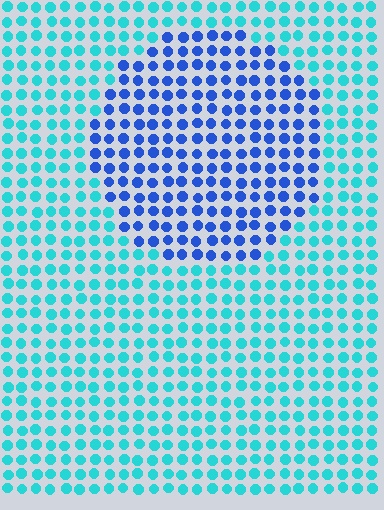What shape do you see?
I see a circle.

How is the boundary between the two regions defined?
The boundary is defined purely by a slight shift in hue (about 45 degrees). Spacing, size, and orientation are identical on both sides.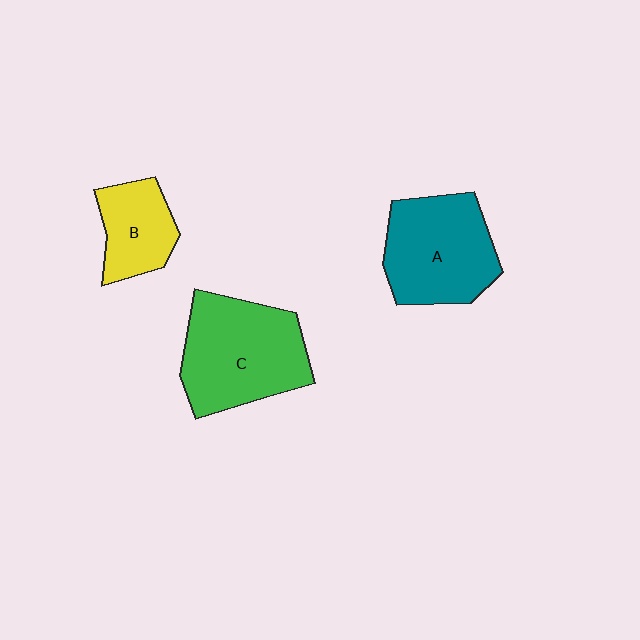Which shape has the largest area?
Shape C (green).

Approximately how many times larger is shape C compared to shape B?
Approximately 1.9 times.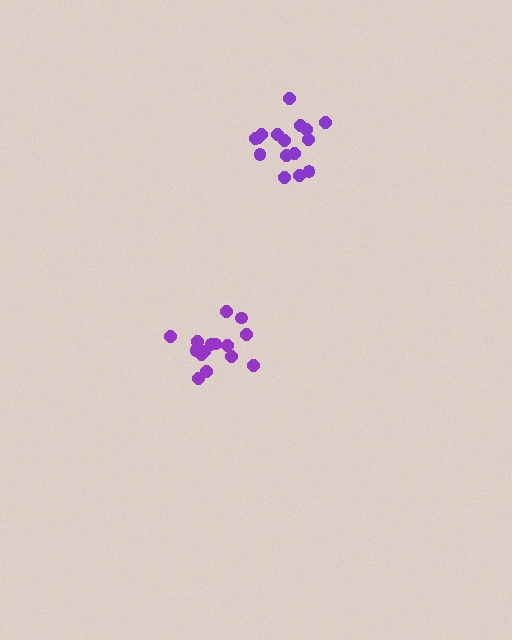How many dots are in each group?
Group 1: 15 dots, Group 2: 16 dots (31 total).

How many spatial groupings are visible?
There are 2 spatial groupings.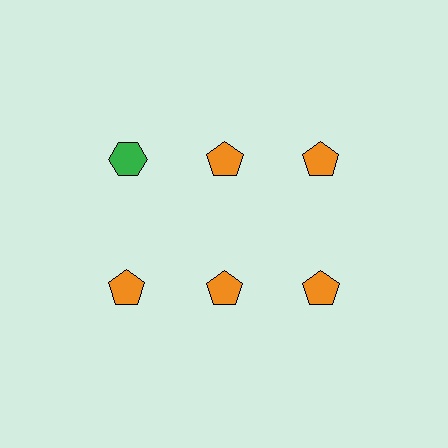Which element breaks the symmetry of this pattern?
The green hexagon in the top row, leftmost column breaks the symmetry. All other shapes are orange pentagons.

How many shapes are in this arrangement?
There are 6 shapes arranged in a grid pattern.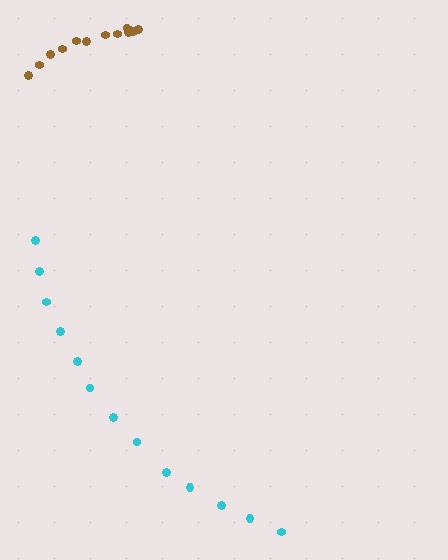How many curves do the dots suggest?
There are 2 distinct paths.